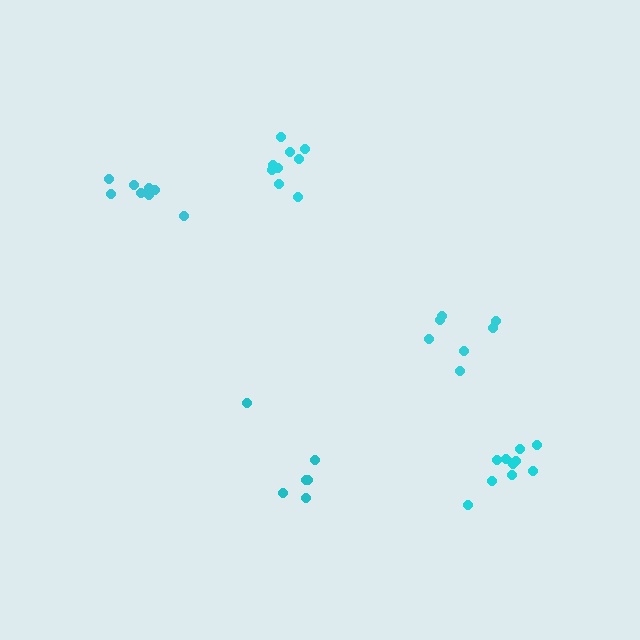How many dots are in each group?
Group 1: 8 dots, Group 2: 9 dots, Group 3: 11 dots, Group 4: 6 dots, Group 5: 7 dots (41 total).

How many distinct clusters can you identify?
There are 5 distinct clusters.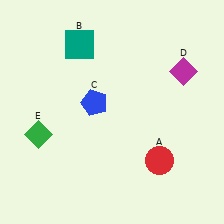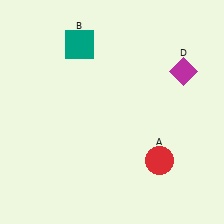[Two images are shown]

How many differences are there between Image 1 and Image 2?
There are 2 differences between the two images.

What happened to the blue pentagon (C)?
The blue pentagon (C) was removed in Image 2. It was in the top-left area of Image 1.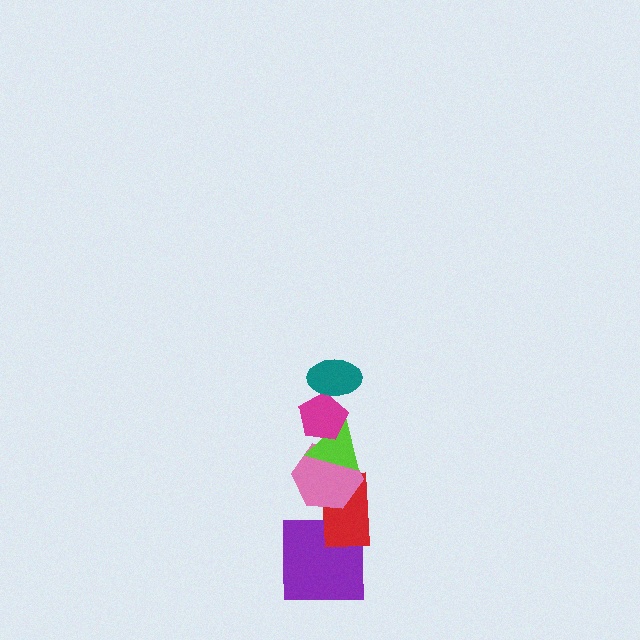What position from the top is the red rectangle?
The red rectangle is 5th from the top.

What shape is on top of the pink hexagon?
The lime triangle is on top of the pink hexagon.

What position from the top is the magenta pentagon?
The magenta pentagon is 2nd from the top.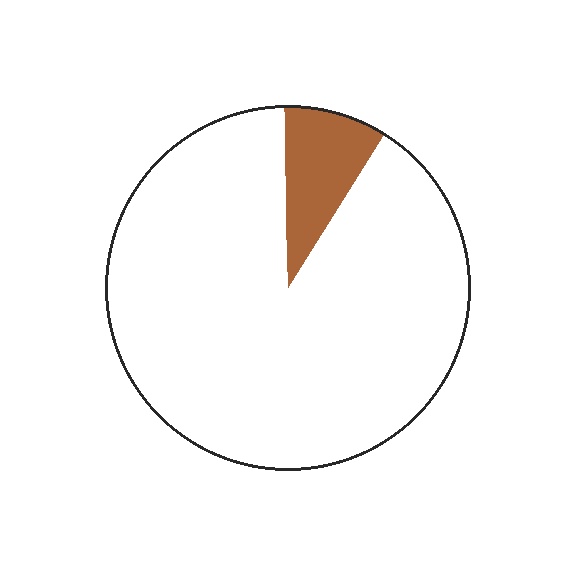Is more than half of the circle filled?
No.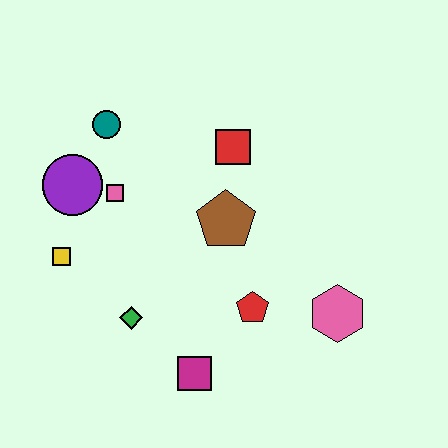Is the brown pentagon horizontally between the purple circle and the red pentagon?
Yes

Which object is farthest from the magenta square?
The teal circle is farthest from the magenta square.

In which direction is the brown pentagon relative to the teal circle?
The brown pentagon is to the right of the teal circle.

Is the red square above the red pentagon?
Yes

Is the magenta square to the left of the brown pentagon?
Yes